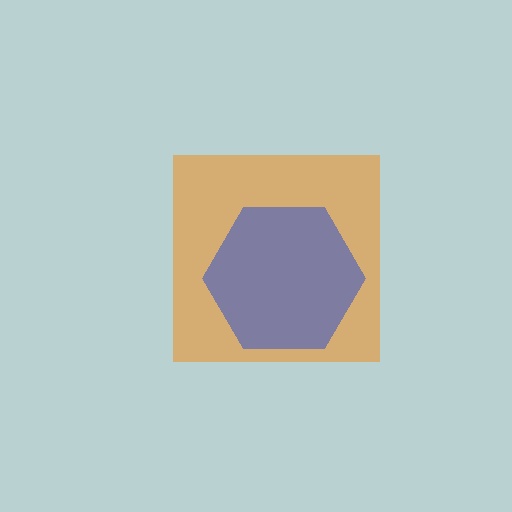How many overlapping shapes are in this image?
There are 2 overlapping shapes in the image.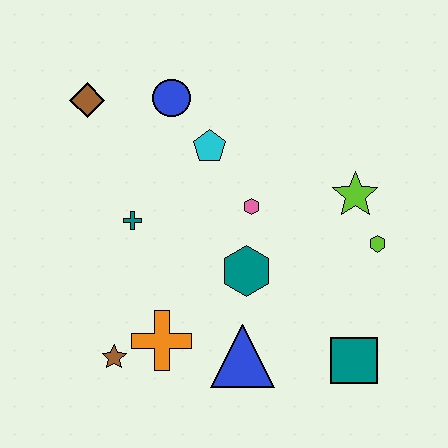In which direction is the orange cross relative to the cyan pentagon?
The orange cross is below the cyan pentagon.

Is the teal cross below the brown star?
No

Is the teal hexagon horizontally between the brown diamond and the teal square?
Yes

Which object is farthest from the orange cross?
The brown diamond is farthest from the orange cross.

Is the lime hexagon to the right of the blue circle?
Yes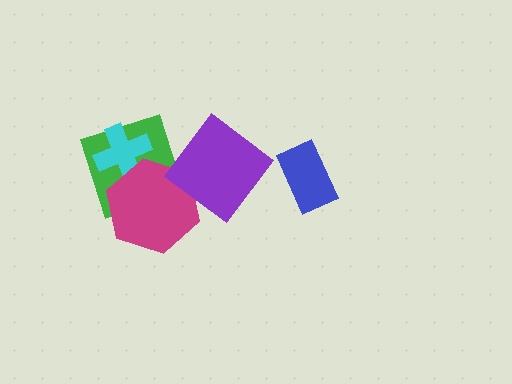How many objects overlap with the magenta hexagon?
3 objects overlap with the magenta hexagon.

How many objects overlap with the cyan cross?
2 objects overlap with the cyan cross.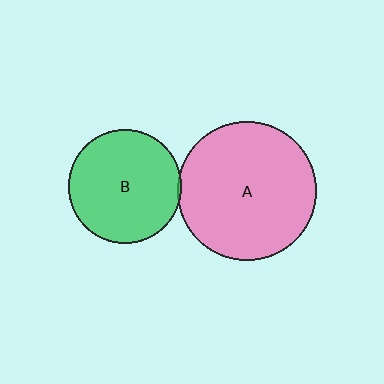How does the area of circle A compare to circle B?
Approximately 1.5 times.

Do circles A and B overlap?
Yes.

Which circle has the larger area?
Circle A (pink).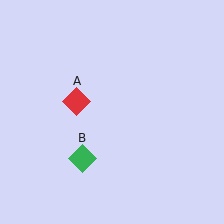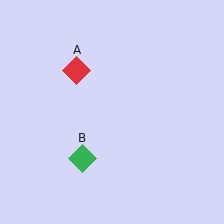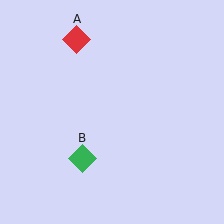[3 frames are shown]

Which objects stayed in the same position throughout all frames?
Green diamond (object B) remained stationary.